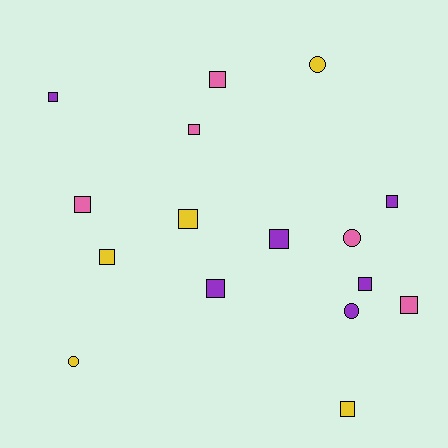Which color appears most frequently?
Purple, with 6 objects.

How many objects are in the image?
There are 16 objects.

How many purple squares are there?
There are 5 purple squares.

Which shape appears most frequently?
Square, with 12 objects.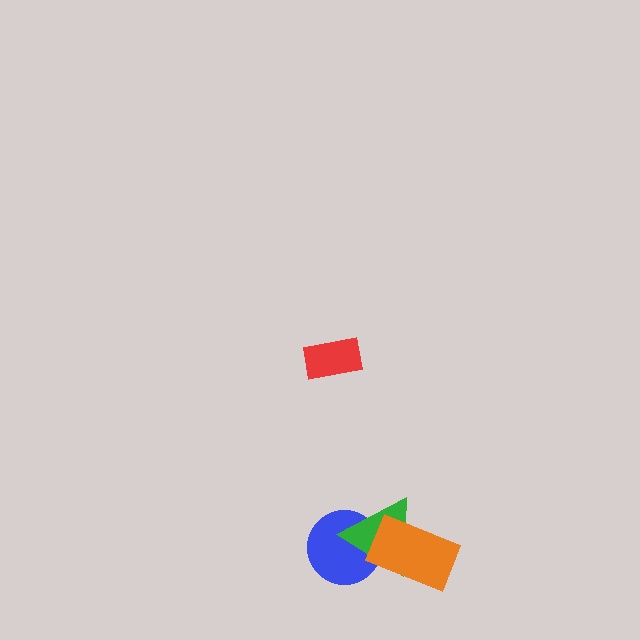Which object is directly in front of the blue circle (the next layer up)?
The green triangle is directly in front of the blue circle.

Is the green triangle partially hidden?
Yes, it is partially covered by another shape.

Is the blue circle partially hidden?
Yes, it is partially covered by another shape.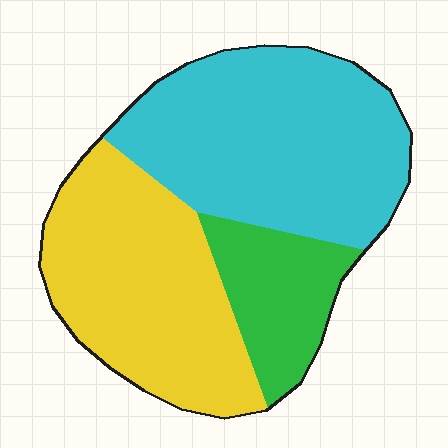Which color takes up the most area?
Cyan, at roughly 45%.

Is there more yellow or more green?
Yellow.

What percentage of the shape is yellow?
Yellow takes up about three eighths (3/8) of the shape.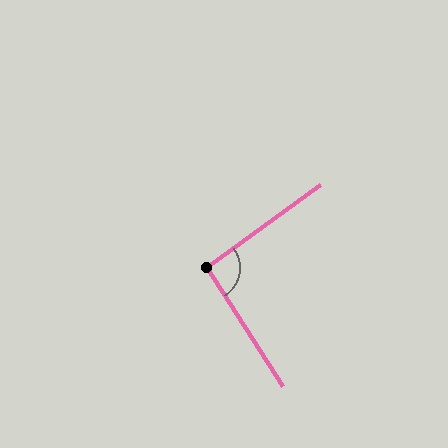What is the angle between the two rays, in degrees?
Approximately 94 degrees.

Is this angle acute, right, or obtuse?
It is approximately a right angle.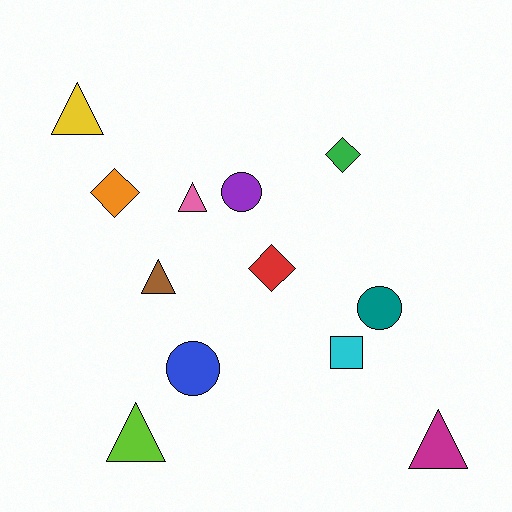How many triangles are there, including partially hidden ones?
There are 5 triangles.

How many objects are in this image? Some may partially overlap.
There are 12 objects.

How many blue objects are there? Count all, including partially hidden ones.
There is 1 blue object.